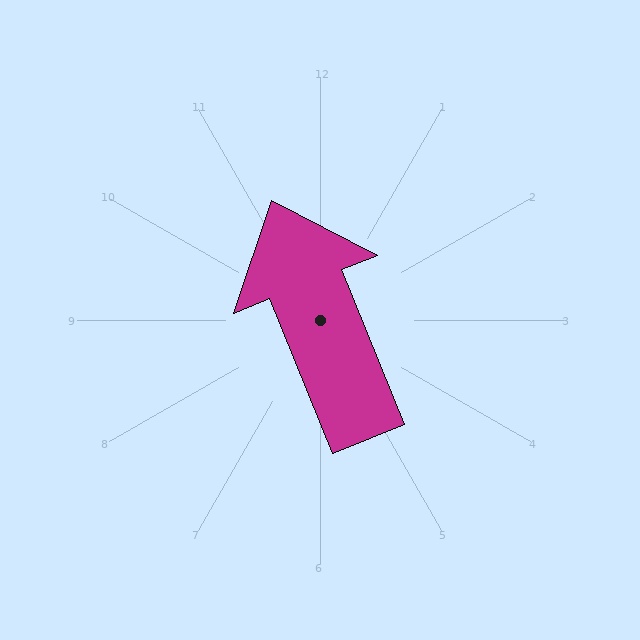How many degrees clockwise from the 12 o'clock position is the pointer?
Approximately 338 degrees.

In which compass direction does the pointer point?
North.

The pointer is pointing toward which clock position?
Roughly 11 o'clock.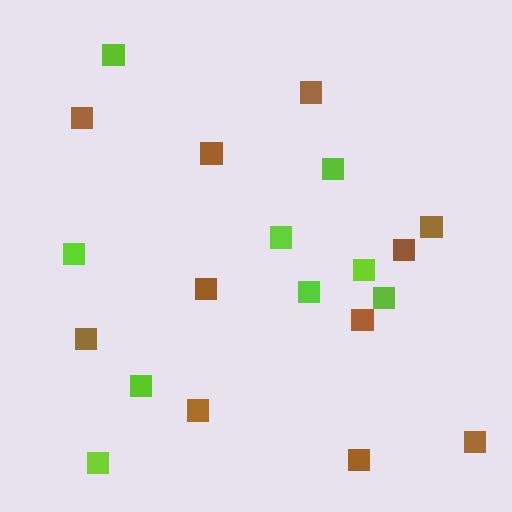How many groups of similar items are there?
There are 2 groups: one group of brown squares (11) and one group of lime squares (9).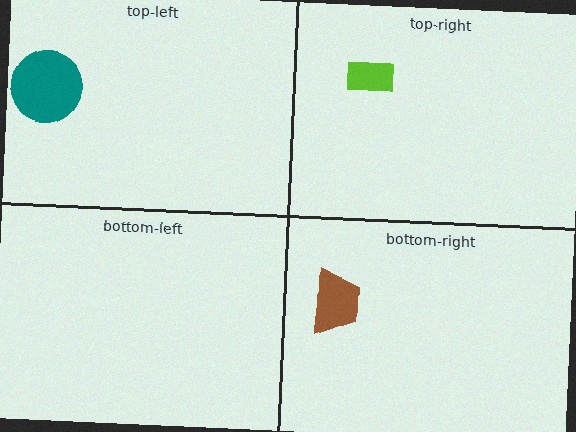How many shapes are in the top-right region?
1.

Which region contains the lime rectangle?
The top-right region.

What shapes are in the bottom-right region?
The brown trapezoid.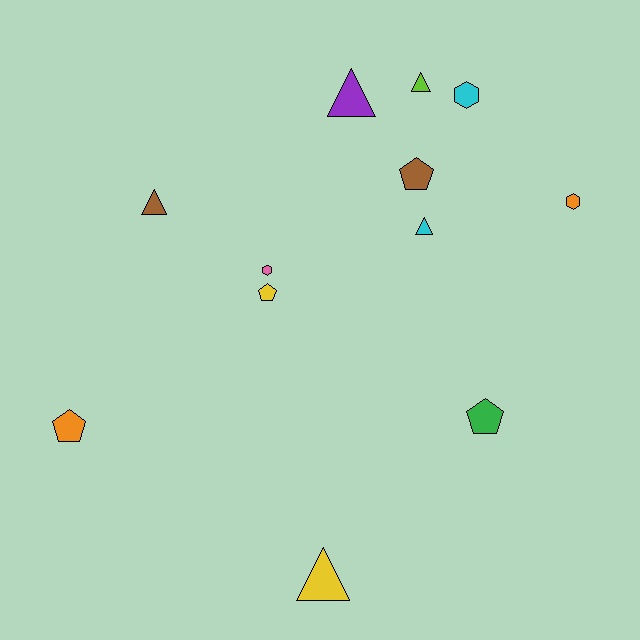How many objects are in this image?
There are 12 objects.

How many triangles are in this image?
There are 5 triangles.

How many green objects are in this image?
There is 1 green object.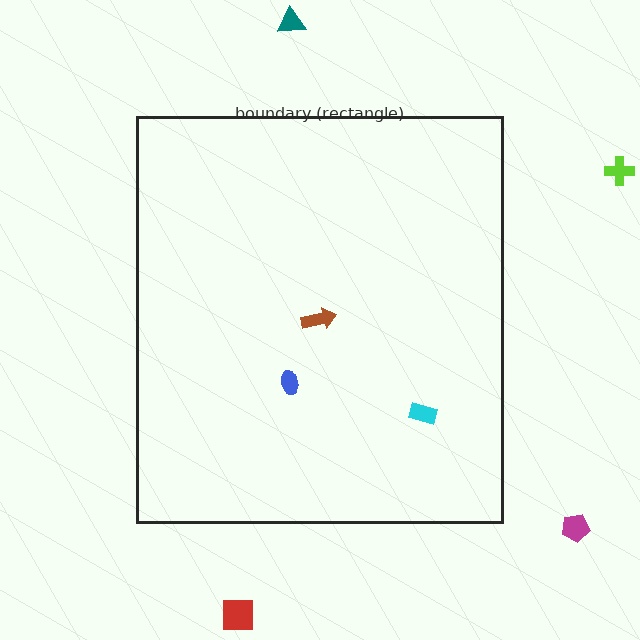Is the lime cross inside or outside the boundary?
Outside.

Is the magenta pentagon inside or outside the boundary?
Outside.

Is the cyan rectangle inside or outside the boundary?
Inside.